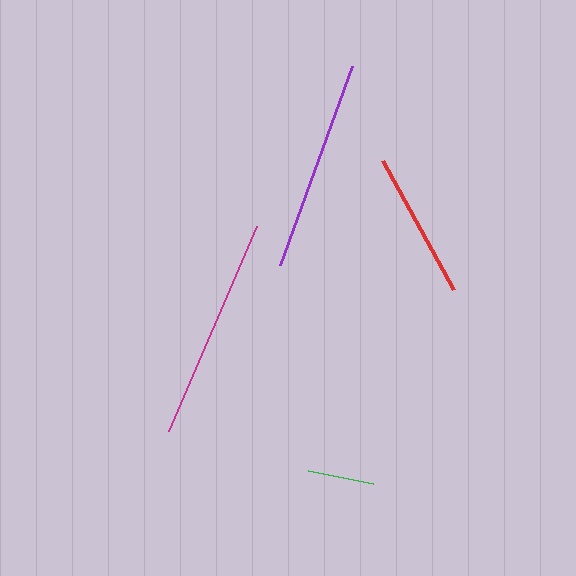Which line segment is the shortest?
The green line is the shortest at approximately 66 pixels.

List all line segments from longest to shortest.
From longest to shortest: magenta, purple, red, green.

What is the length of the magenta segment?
The magenta segment is approximately 223 pixels long.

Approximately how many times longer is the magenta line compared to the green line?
The magenta line is approximately 3.4 times the length of the green line.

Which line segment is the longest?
The magenta line is the longest at approximately 223 pixels.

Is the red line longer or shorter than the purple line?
The purple line is longer than the red line.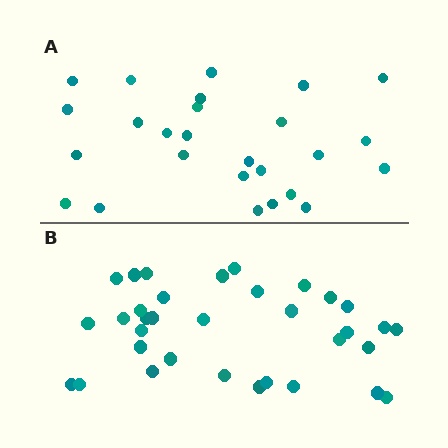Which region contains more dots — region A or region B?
Region B (the bottom region) has more dots.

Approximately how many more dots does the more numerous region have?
Region B has roughly 8 or so more dots than region A.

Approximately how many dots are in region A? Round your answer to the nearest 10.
About 30 dots. (The exact count is 26, which rounds to 30.)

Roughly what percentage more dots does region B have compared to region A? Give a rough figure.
About 30% more.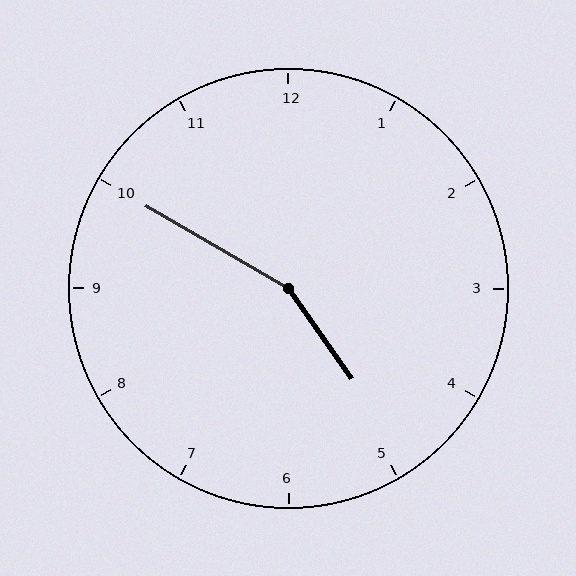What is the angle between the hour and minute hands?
Approximately 155 degrees.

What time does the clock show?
4:50.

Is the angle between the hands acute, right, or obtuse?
It is obtuse.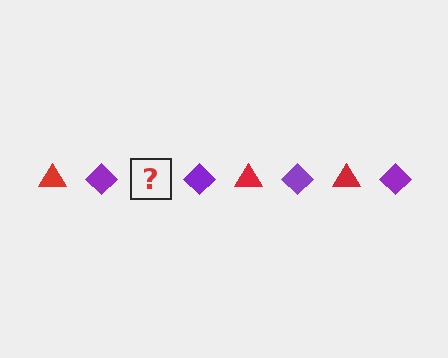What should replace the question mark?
The question mark should be replaced with a red triangle.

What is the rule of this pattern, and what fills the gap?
The rule is that the pattern alternates between red triangle and purple diamond. The gap should be filled with a red triangle.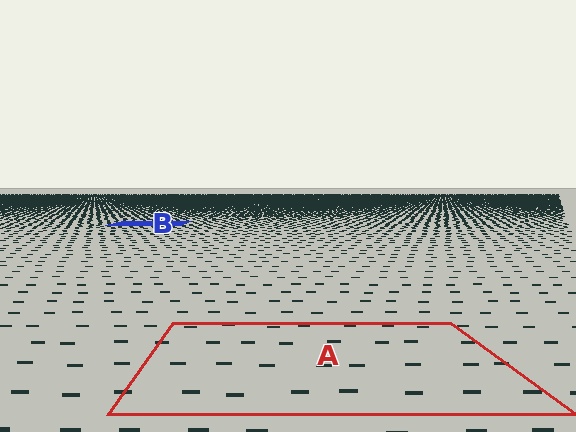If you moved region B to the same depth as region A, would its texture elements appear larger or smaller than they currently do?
They would appear larger. At a closer depth, the same texture elements are projected at a bigger on-screen size.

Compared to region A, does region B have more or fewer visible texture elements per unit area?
Region B has more texture elements per unit area — they are packed more densely because it is farther away.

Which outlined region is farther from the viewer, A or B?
Region B is farther from the viewer — the texture elements inside it appear smaller and more densely packed.